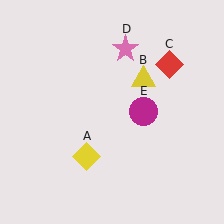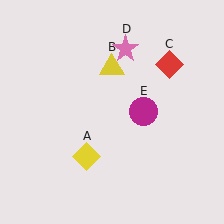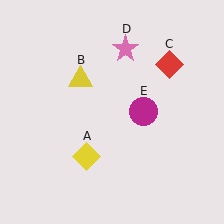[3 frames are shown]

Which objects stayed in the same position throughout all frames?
Yellow diamond (object A) and red diamond (object C) and pink star (object D) and magenta circle (object E) remained stationary.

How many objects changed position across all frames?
1 object changed position: yellow triangle (object B).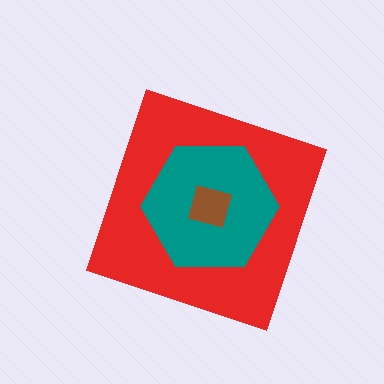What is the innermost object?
The brown square.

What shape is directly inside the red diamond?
The teal hexagon.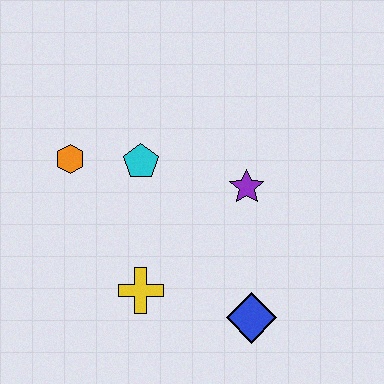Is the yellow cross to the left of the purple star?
Yes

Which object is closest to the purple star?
The cyan pentagon is closest to the purple star.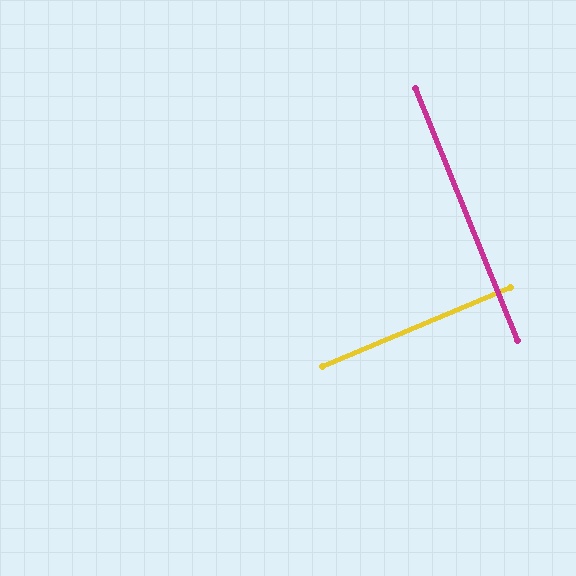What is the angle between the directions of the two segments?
Approximately 89 degrees.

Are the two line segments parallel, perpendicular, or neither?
Perpendicular — they meet at approximately 89°.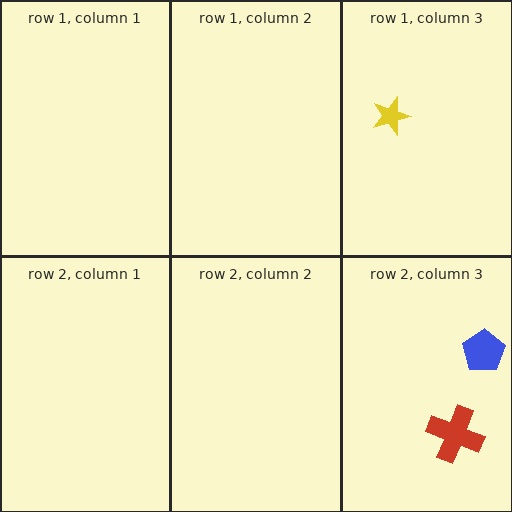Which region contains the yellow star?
The row 1, column 3 region.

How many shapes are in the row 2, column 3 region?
2.